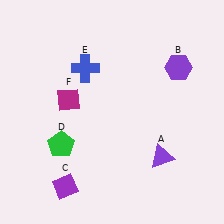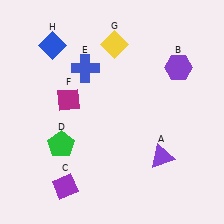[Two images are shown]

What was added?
A yellow diamond (G), a blue diamond (H) were added in Image 2.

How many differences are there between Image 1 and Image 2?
There are 2 differences between the two images.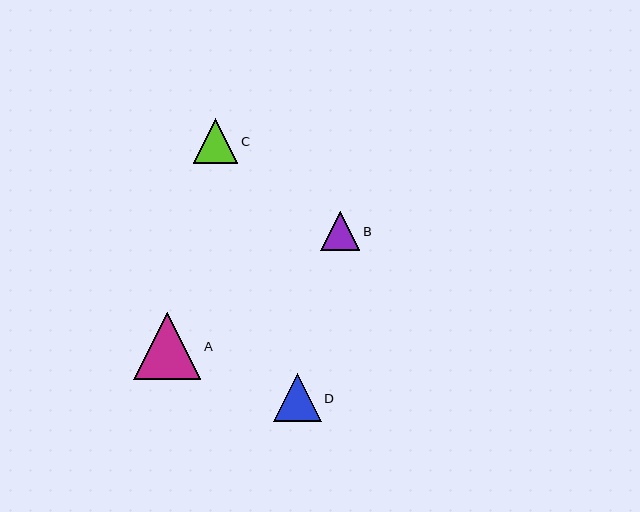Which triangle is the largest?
Triangle A is the largest with a size of approximately 68 pixels.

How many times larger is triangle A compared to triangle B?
Triangle A is approximately 1.7 times the size of triangle B.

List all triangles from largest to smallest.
From largest to smallest: A, D, C, B.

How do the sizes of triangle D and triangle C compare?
Triangle D and triangle C are approximately the same size.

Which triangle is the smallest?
Triangle B is the smallest with a size of approximately 39 pixels.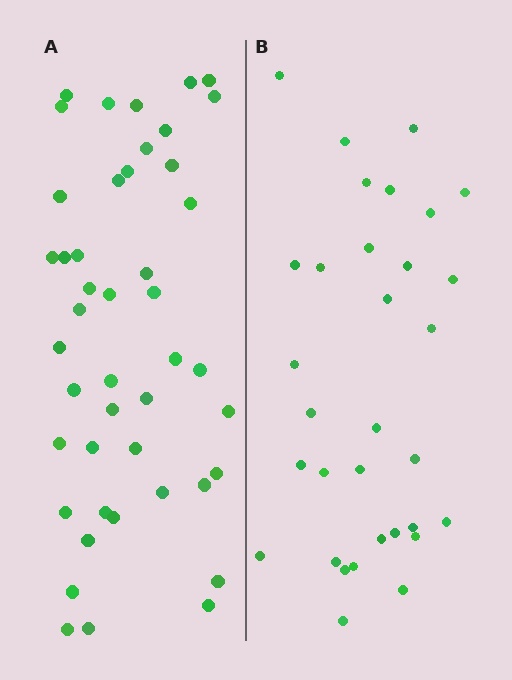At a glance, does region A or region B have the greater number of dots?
Region A (the left region) has more dots.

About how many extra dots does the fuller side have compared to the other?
Region A has approximately 15 more dots than region B.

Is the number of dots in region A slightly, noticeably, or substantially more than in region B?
Region A has noticeably more, but not dramatically so. The ratio is roughly 1.4 to 1.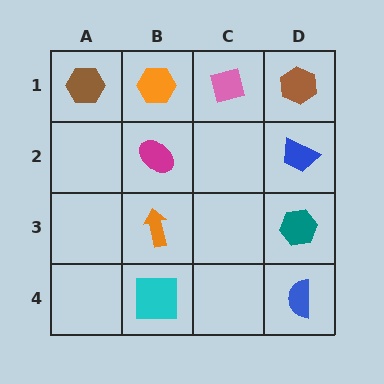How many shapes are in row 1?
4 shapes.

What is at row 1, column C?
A pink square.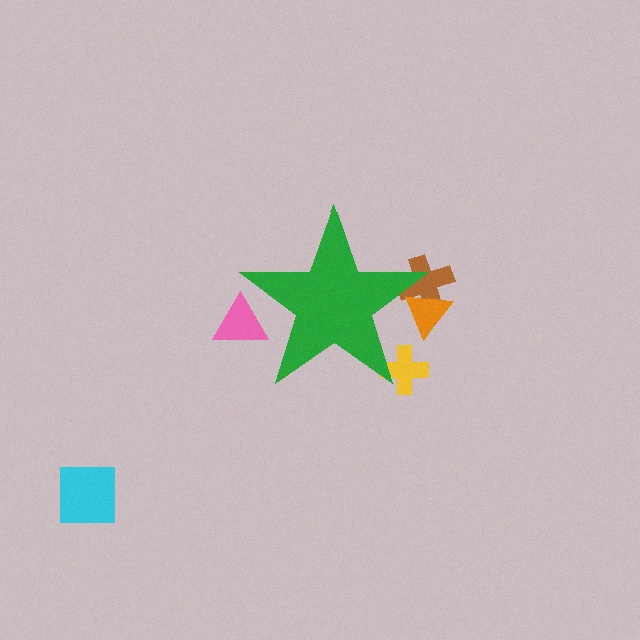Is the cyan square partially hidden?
No, the cyan square is fully visible.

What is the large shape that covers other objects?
A green star.